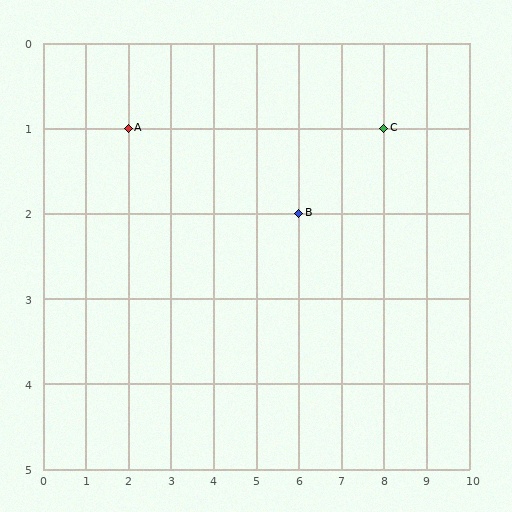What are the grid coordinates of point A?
Point A is at grid coordinates (2, 1).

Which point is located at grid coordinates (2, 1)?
Point A is at (2, 1).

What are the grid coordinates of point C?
Point C is at grid coordinates (8, 1).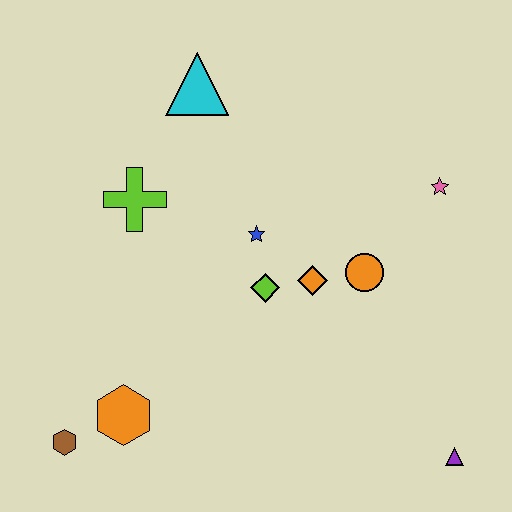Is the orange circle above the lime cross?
No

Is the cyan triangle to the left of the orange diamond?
Yes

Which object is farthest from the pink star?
The brown hexagon is farthest from the pink star.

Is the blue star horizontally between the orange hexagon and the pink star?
Yes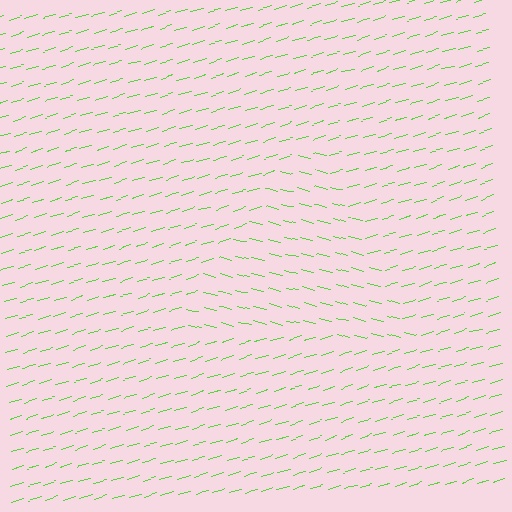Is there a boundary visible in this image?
Yes, there is a texture boundary formed by a change in line orientation.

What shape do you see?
I see a triangle.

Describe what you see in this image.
The image is filled with small lime line segments. A triangle region in the image has lines oriented differently from the surrounding lines, creating a visible texture boundary.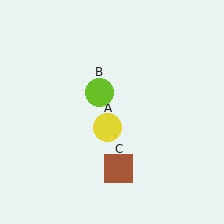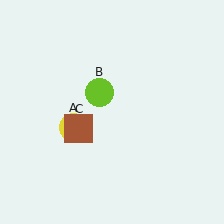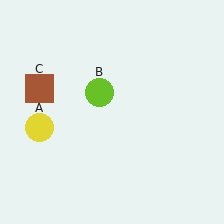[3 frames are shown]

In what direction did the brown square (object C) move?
The brown square (object C) moved up and to the left.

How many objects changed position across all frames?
2 objects changed position: yellow circle (object A), brown square (object C).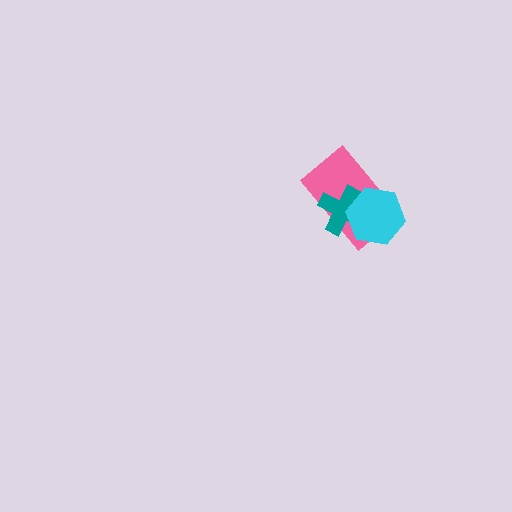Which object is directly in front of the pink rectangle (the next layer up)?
The teal cross is directly in front of the pink rectangle.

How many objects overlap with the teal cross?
2 objects overlap with the teal cross.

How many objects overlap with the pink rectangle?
2 objects overlap with the pink rectangle.